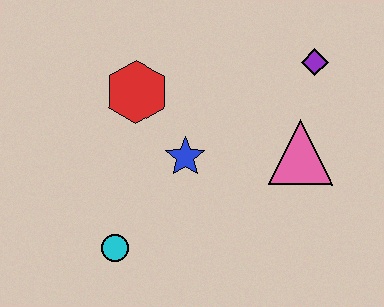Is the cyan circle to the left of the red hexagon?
Yes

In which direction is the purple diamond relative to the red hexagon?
The purple diamond is to the right of the red hexagon.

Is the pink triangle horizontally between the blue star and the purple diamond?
Yes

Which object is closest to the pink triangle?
The purple diamond is closest to the pink triangle.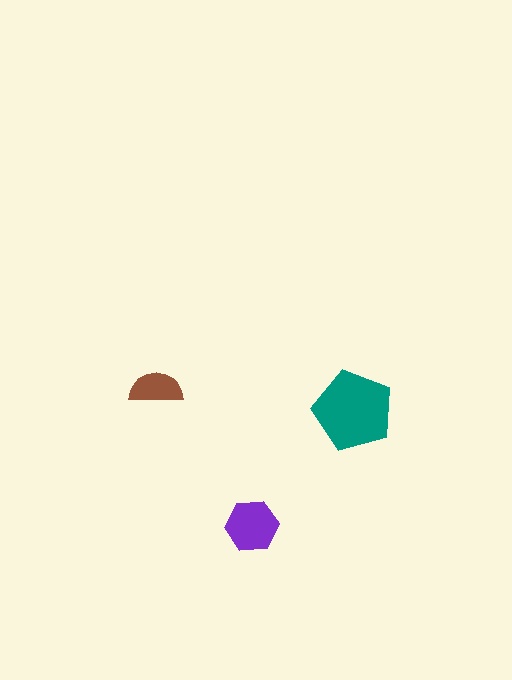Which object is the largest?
The teal pentagon.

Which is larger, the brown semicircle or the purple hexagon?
The purple hexagon.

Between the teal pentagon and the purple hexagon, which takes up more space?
The teal pentagon.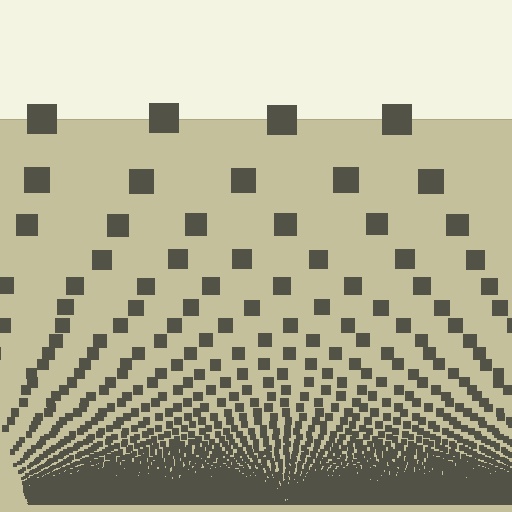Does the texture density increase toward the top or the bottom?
Density increases toward the bottom.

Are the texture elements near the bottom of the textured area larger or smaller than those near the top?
Smaller. The gradient is inverted — elements near the bottom are smaller and denser.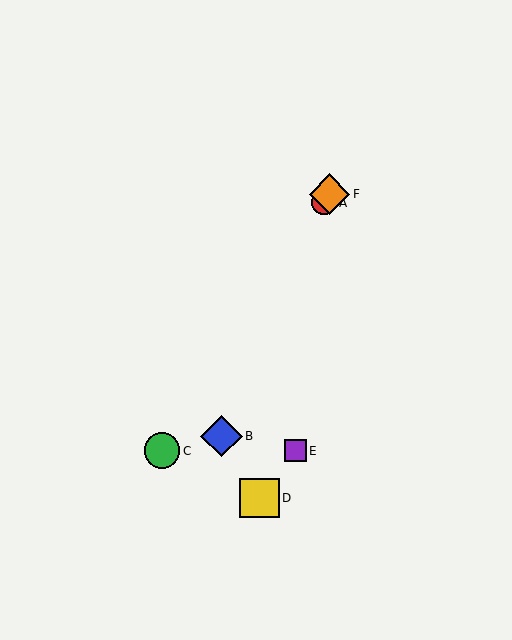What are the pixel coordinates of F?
Object F is at (330, 194).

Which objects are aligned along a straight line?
Objects A, C, F are aligned along a straight line.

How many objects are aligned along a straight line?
3 objects (A, C, F) are aligned along a straight line.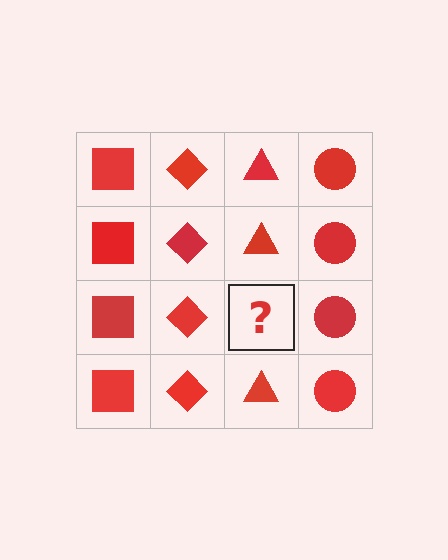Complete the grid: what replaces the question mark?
The question mark should be replaced with a red triangle.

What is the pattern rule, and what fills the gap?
The rule is that each column has a consistent shape. The gap should be filled with a red triangle.